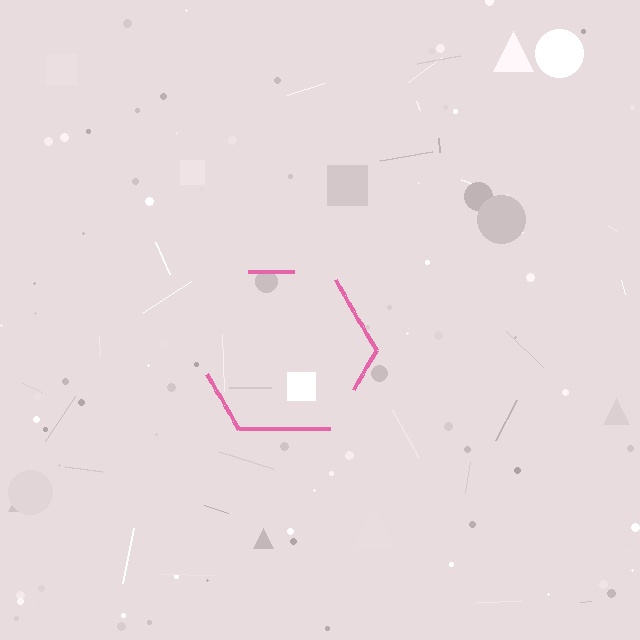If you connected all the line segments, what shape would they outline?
They would outline a hexagon.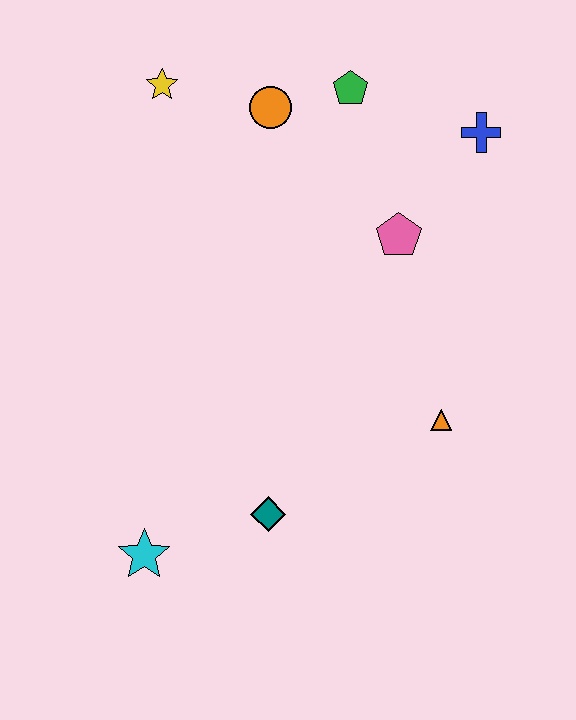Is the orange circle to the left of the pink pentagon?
Yes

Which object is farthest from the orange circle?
The cyan star is farthest from the orange circle.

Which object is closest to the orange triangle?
The pink pentagon is closest to the orange triangle.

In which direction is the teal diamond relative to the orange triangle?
The teal diamond is to the left of the orange triangle.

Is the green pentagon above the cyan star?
Yes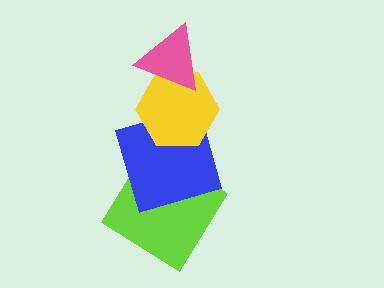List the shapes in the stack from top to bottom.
From top to bottom: the pink triangle, the yellow hexagon, the blue square, the lime diamond.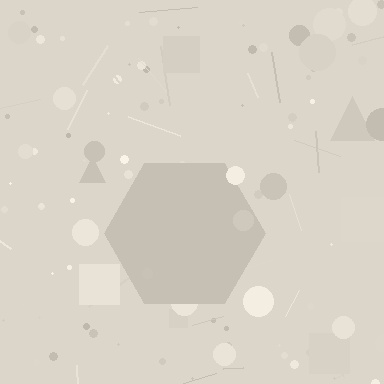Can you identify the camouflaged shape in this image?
The camouflaged shape is a hexagon.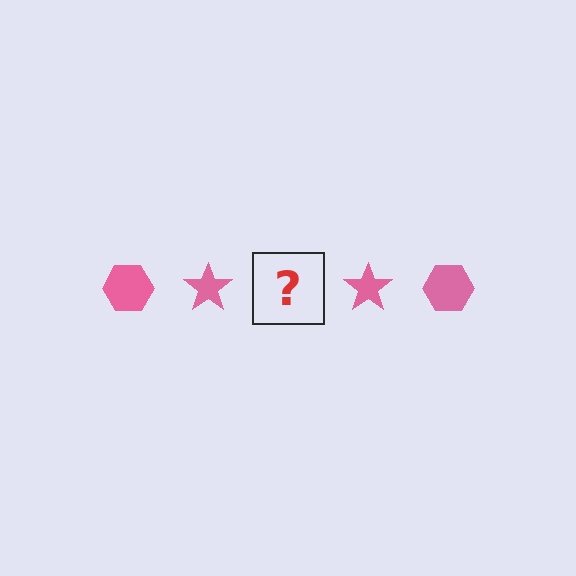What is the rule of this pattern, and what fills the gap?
The rule is that the pattern cycles through hexagon, star shapes in pink. The gap should be filled with a pink hexagon.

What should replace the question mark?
The question mark should be replaced with a pink hexagon.